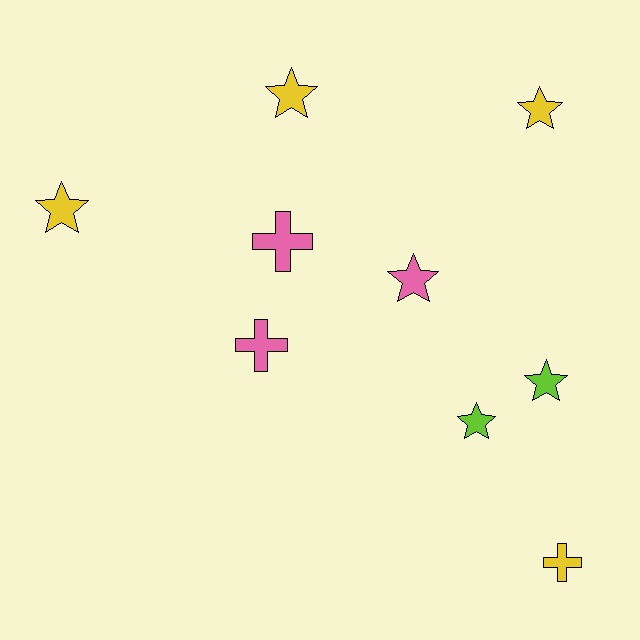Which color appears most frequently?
Yellow, with 4 objects.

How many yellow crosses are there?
There is 1 yellow cross.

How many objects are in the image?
There are 9 objects.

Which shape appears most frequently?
Star, with 6 objects.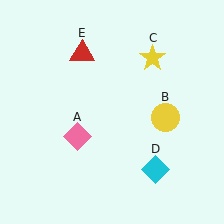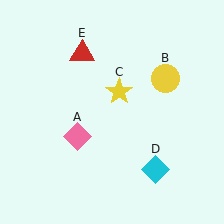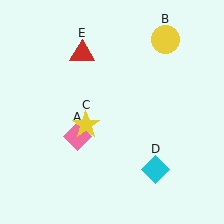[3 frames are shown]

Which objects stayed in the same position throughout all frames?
Pink diamond (object A) and cyan diamond (object D) and red triangle (object E) remained stationary.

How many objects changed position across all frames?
2 objects changed position: yellow circle (object B), yellow star (object C).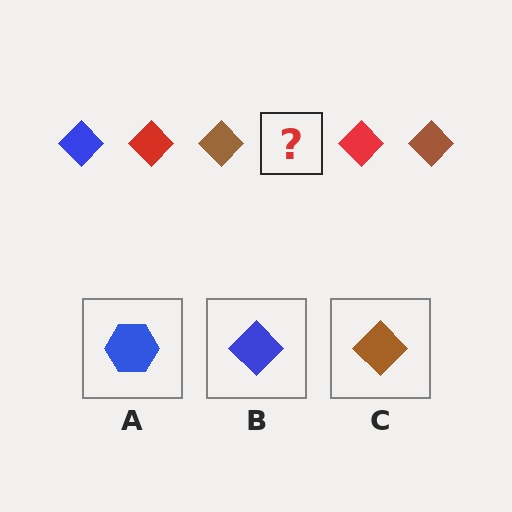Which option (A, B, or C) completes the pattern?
B.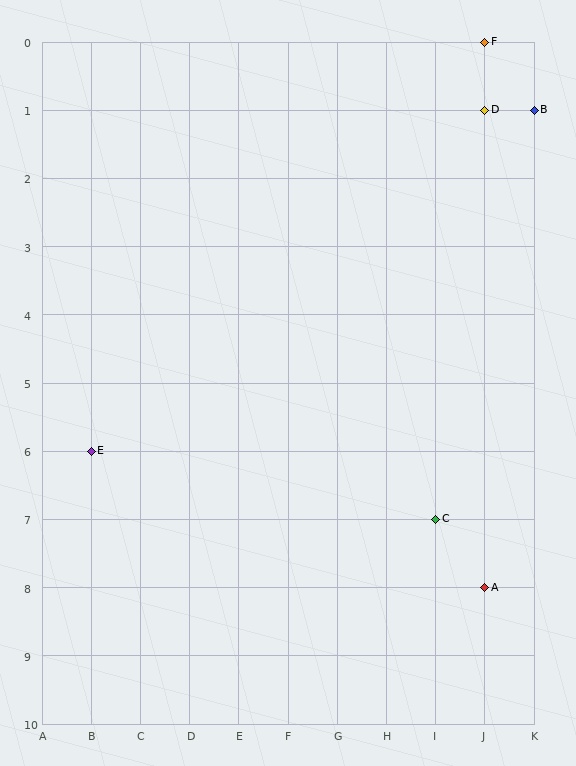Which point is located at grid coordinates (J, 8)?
Point A is at (J, 8).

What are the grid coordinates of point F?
Point F is at grid coordinates (J, 0).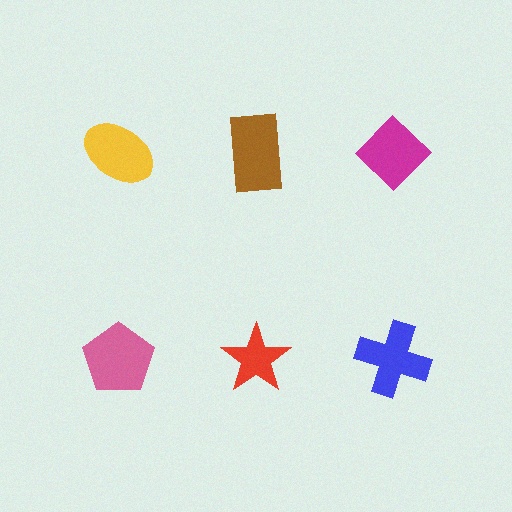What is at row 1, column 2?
A brown rectangle.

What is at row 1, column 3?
A magenta diamond.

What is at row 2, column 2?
A red star.